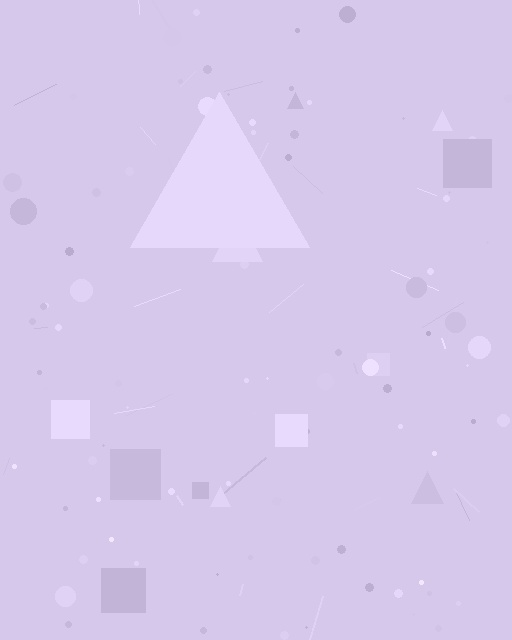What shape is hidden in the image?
A triangle is hidden in the image.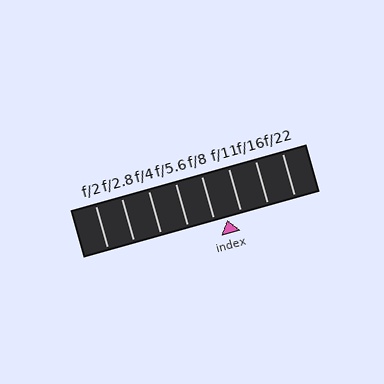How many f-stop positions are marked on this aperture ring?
There are 8 f-stop positions marked.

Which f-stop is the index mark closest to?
The index mark is closest to f/8.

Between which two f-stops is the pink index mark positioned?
The index mark is between f/8 and f/11.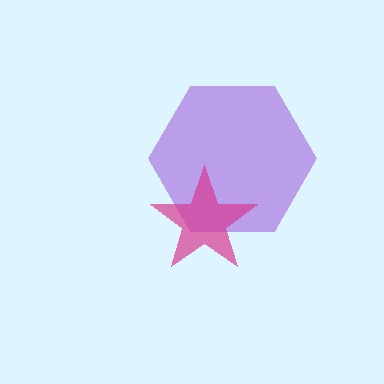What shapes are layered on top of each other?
The layered shapes are: a purple hexagon, a magenta star.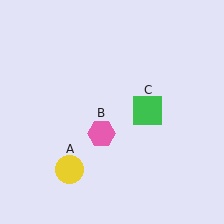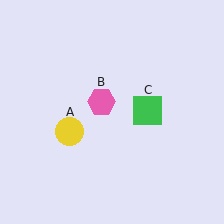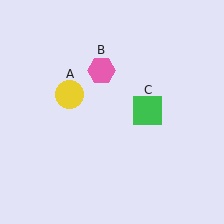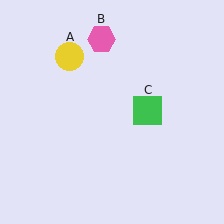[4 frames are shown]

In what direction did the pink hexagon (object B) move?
The pink hexagon (object B) moved up.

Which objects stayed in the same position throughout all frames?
Green square (object C) remained stationary.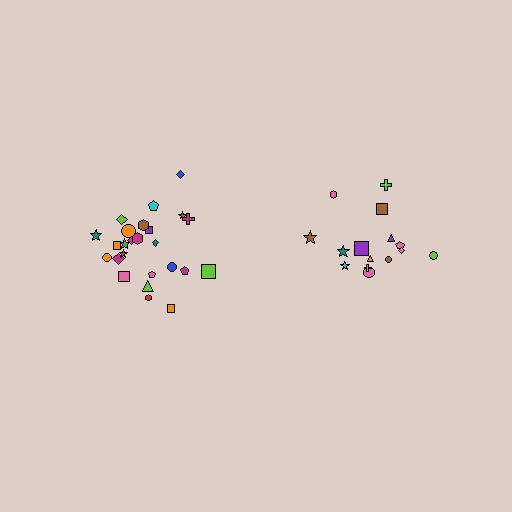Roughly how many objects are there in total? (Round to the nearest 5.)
Roughly 40 objects in total.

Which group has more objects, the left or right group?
The left group.